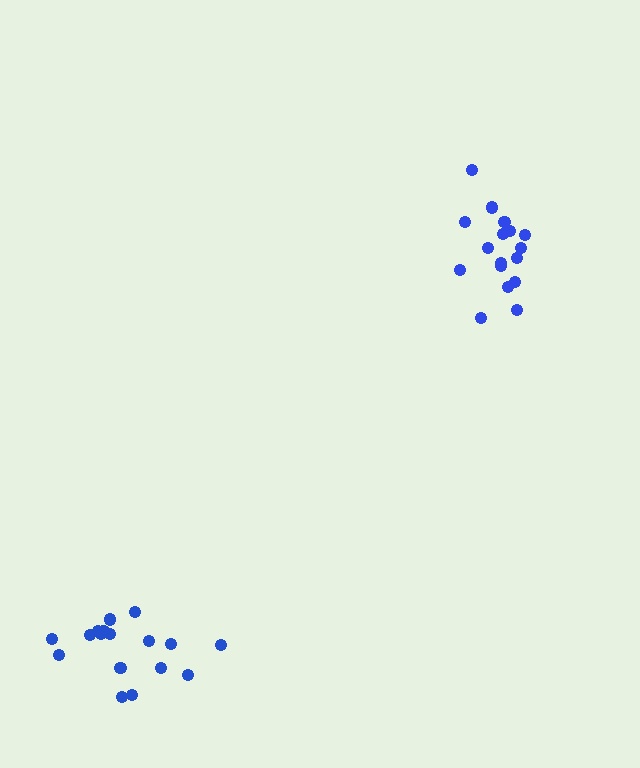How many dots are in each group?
Group 1: 17 dots, Group 2: 17 dots (34 total).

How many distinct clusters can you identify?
There are 2 distinct clusters.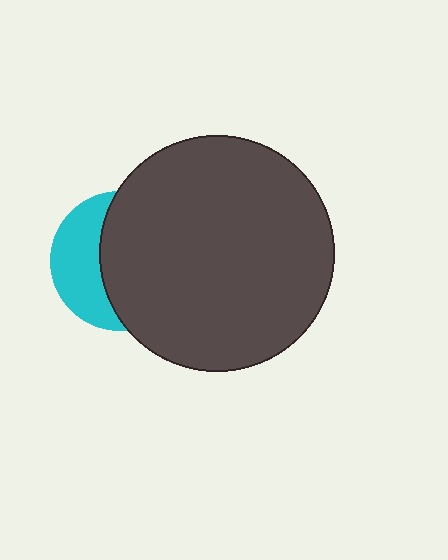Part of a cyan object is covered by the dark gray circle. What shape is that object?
It is a circle.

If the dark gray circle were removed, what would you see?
You would see the complete cyan circle.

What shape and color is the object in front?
The object in front is a dark gray circle.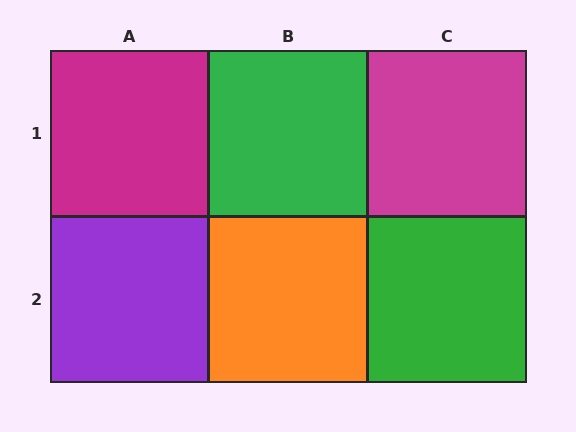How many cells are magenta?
2 cells are magenta.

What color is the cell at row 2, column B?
Orange.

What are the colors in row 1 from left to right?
Magenta, green, magenta.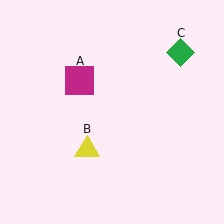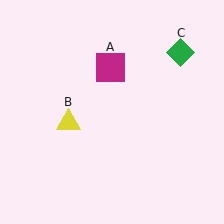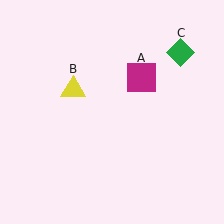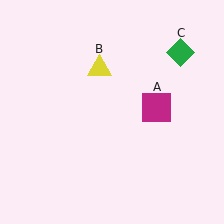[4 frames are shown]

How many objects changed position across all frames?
2 objects changed position: magenta square (object A), yellow triangle (object B).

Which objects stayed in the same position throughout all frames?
Green diamond (object C) remained stationary.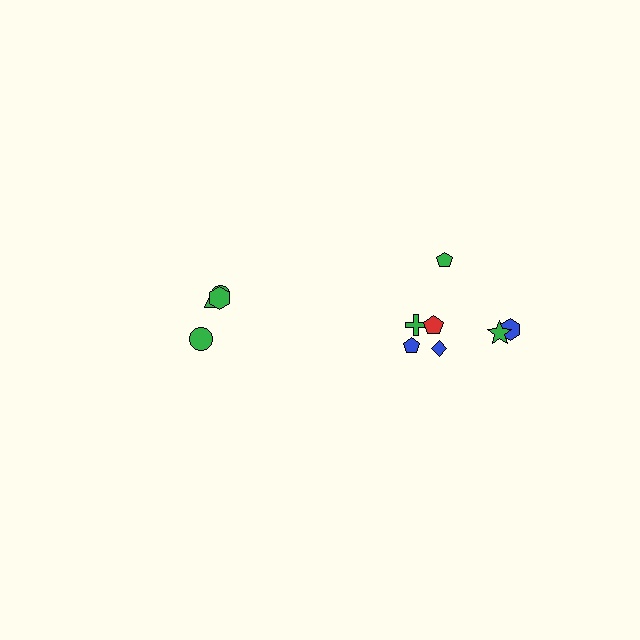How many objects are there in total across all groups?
There are 11 objects.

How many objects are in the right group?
There are 7 objects.